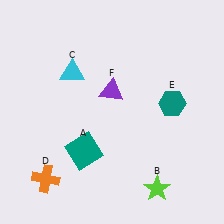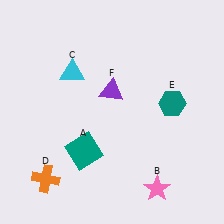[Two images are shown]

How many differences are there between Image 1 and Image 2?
There is 1 difference between the two images.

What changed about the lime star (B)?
In Image 1, B is lime. In Image 2, it changed to pink.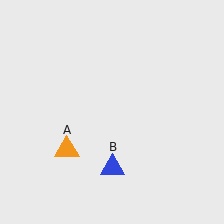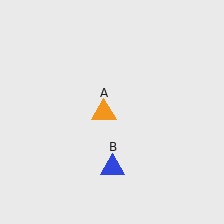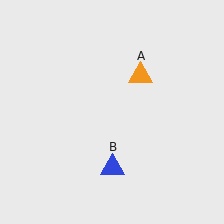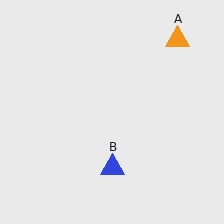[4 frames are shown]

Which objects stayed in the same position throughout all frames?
Blue triangle (object B) remained stationary.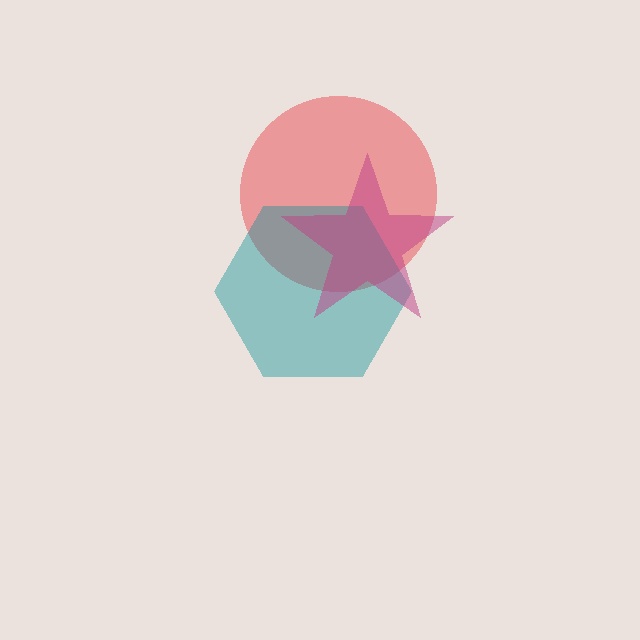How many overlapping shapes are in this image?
There are 3 overlapping shapes in the image.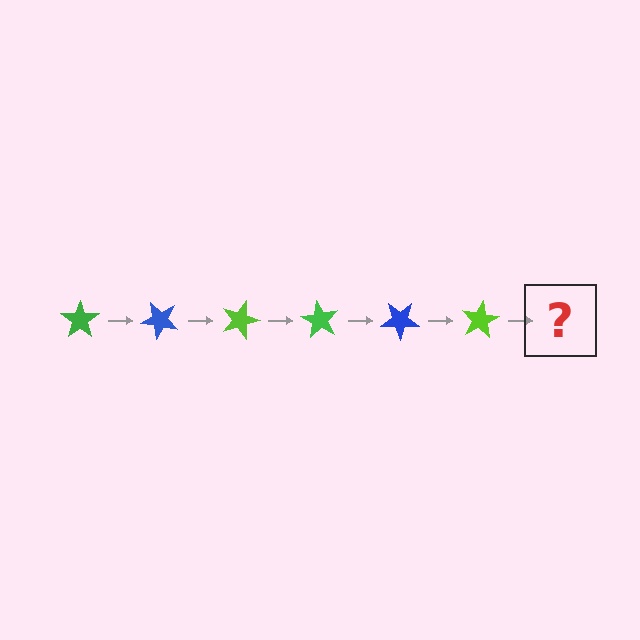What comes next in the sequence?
The next element should be a green star, rotated 270 degrees from the start.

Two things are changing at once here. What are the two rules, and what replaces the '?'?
The two rules are that it rotates 45 degrees each step and the color cycles through green, blue, and lime. The '?' should be a green star, rotated 270 degrees from the start.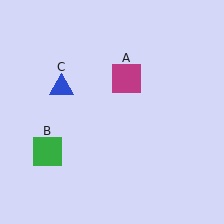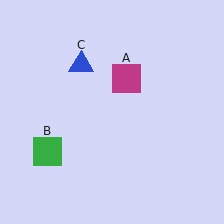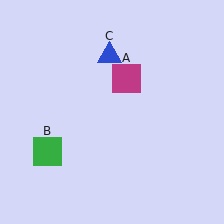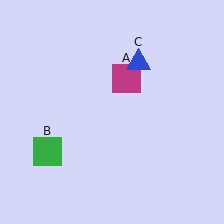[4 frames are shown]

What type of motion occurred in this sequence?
The blue triangle (object C) rotated clockwise around the center of the scene.